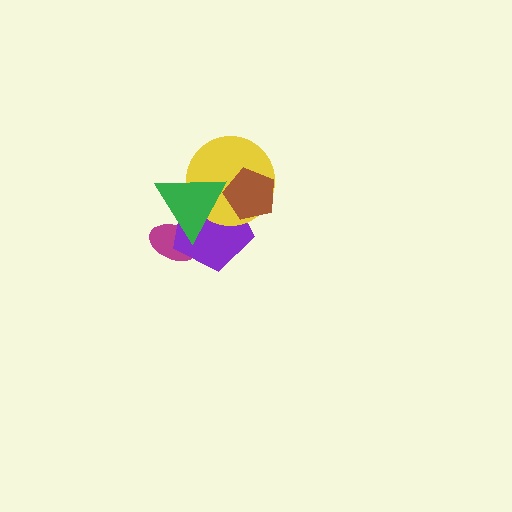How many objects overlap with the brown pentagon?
3 objects overlap with the brown pentagon.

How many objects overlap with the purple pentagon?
4 objects overlap with the purple pentagon.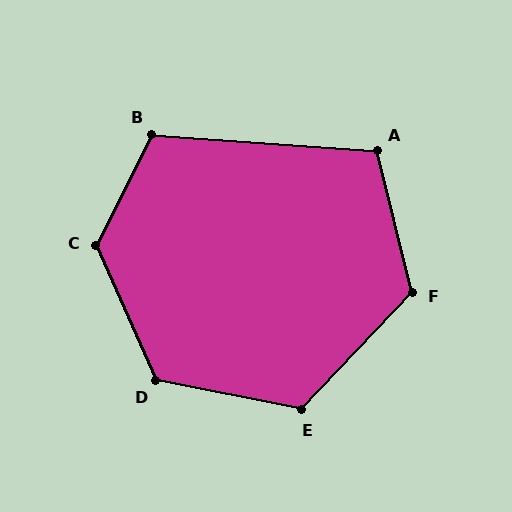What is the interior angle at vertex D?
Approximately 125 degrees (obtuse).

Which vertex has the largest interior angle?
C, at approximately 130 degrees.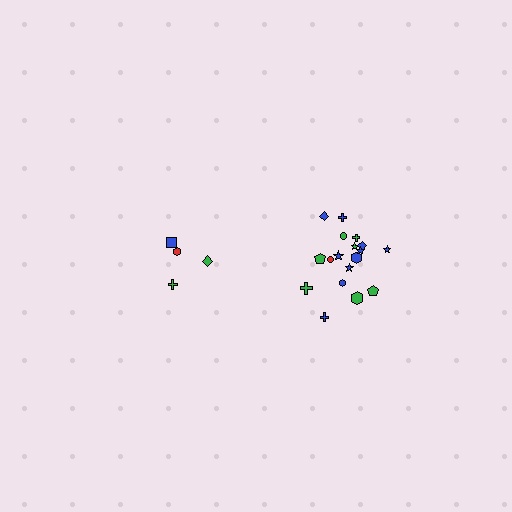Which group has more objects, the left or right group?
The right group.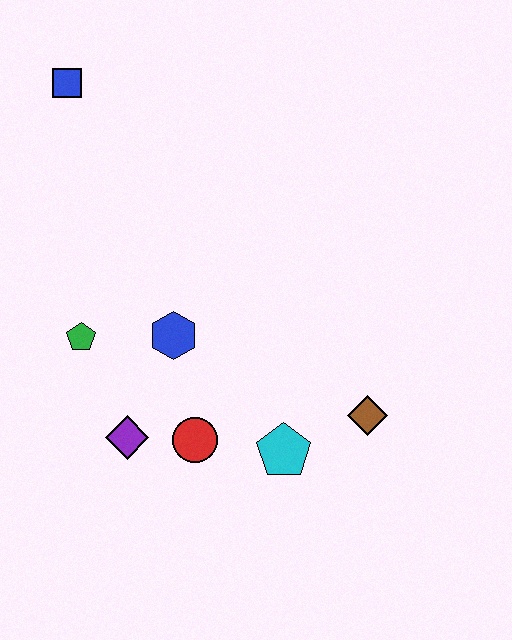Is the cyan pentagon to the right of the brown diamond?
No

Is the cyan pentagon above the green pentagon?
No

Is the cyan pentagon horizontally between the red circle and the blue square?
No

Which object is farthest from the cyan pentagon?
The blue square is farthest from the cyan pentagon.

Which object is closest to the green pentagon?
The blue hexagon is closest to the green pentagon.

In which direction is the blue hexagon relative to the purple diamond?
The blue hexagon is above the purple diamond.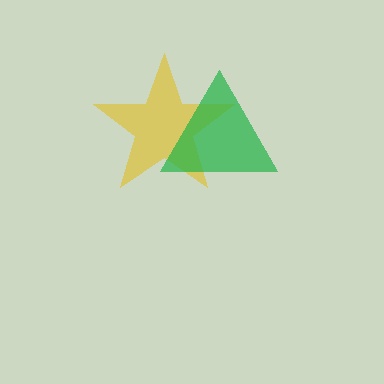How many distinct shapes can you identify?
There are 2 distinct shapes: a yellow star, a green triangle.